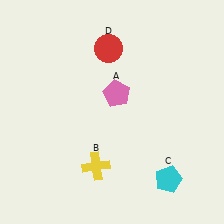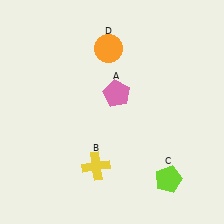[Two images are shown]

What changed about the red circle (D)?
In Image 1, D is red. In Image 2, it changed to orange.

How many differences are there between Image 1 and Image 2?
There are 2 differences between the two images.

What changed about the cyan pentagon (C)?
In Image 1, C is cyan. In Image 2, it changed to lime.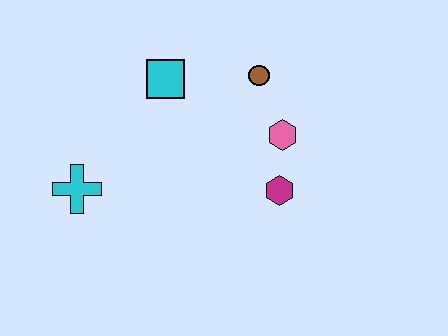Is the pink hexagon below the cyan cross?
No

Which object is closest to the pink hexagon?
The magenta hexagon is closest to the pink hexagon.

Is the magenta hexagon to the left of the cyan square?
No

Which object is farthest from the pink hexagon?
The cyan cross is farthest from the pink hexagon.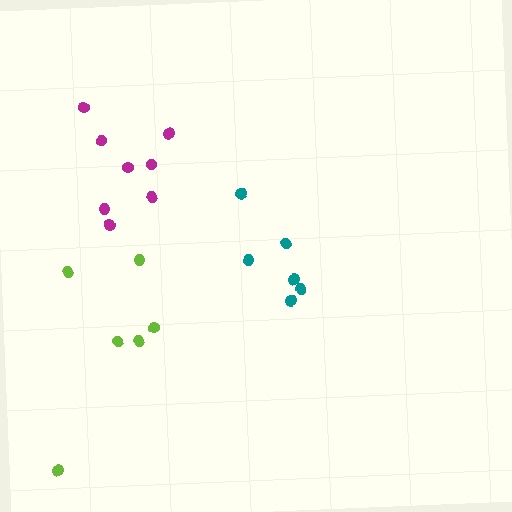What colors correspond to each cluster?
The clusters are colored: magenta, lime, teal.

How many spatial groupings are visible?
There are 3 spatial groupings.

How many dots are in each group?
Group 1: 8 dots, Group 2: 6 dots, Group 3: 6 dots (20 total).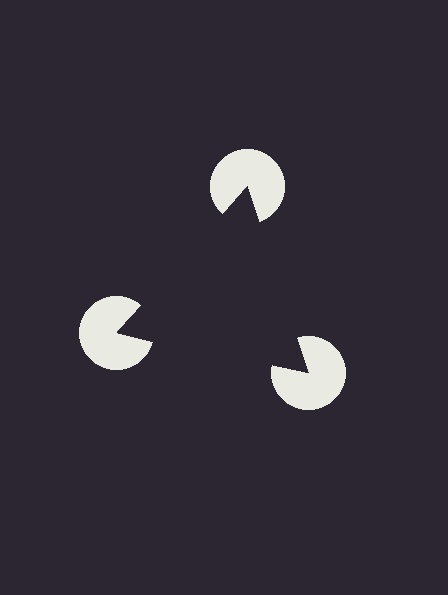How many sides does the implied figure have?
3 sides.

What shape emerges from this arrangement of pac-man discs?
An illusory triangle — its edges are inferred from the aligned wedge cuts in the pac-man discs, not physically drawn.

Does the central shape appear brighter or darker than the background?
It typically appears slightly darker than the background, even though no actual brightness change is drawn.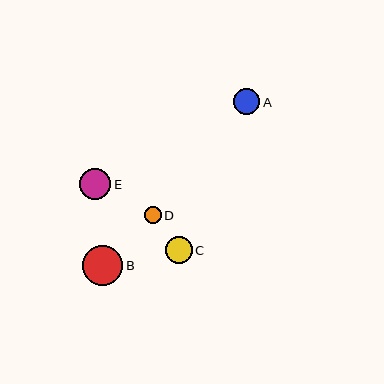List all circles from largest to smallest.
From largest to smallest: B, E, C, A, D.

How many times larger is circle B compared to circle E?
Circle B is approximately 1.3 times the size of circle E.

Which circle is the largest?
Circle B is the largest with a size of approximately 40 pixels.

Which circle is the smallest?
Circle D is the smallest with a size of approximately 17 pixels.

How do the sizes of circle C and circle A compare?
Circle C and circle A are approximately the same size.